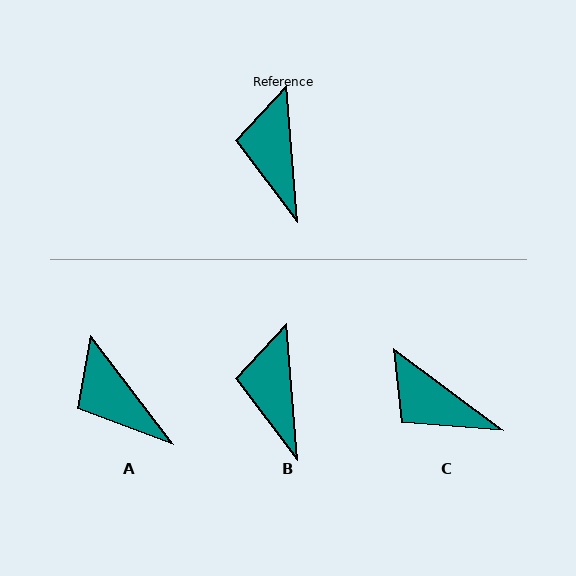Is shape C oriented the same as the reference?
No, it is off by about 49 degrees.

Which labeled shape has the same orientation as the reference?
B.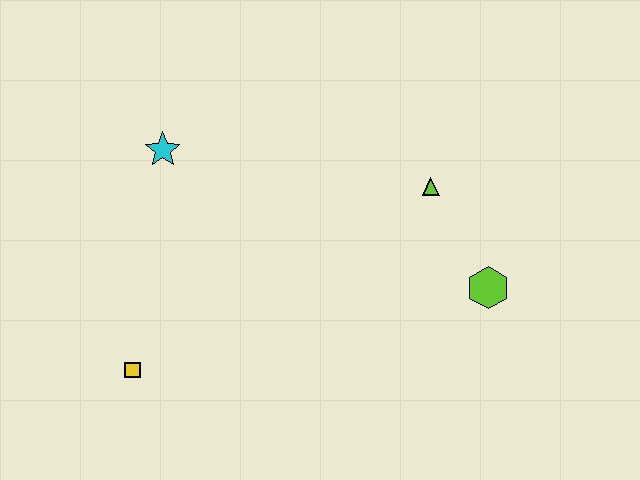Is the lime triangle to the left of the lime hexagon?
Yes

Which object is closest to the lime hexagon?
The lime triangle is closest to the lime hexagon.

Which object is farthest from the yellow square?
The lime hexagon is farthest from the yellow square.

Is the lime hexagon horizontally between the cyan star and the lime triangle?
No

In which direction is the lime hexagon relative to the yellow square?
The lime hexagon is to the right of the yellow square.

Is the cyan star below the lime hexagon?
No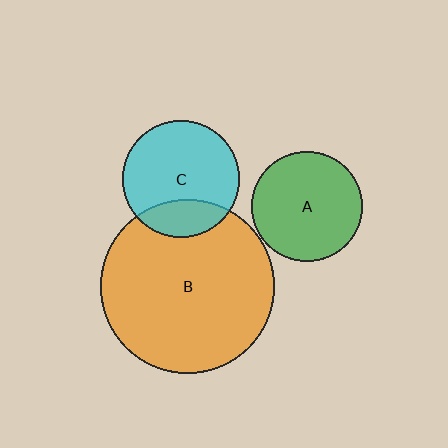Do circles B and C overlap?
Yes.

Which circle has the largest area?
Circle B (orange).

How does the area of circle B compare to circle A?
Approximately 2.5 times.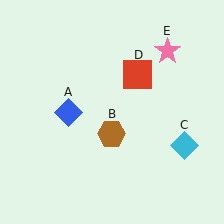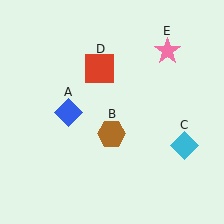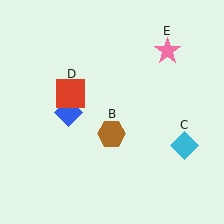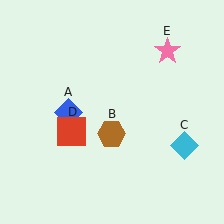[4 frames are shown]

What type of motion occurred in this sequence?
The red square (object D) rotated counterclockwise around the center of the scene.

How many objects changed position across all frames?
1 object changed position: red square (object D).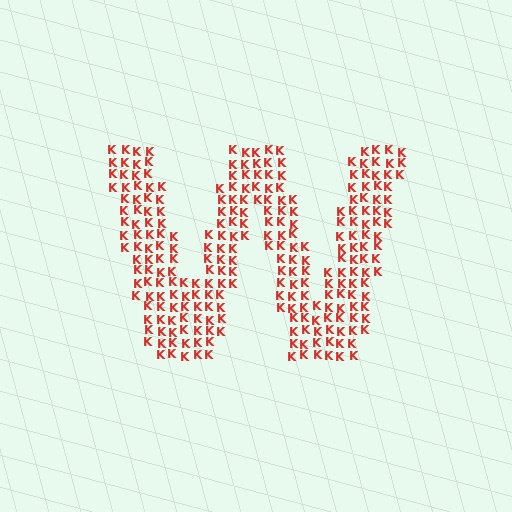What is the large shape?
The large shape is the letter W.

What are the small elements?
The small elements are letter K's.